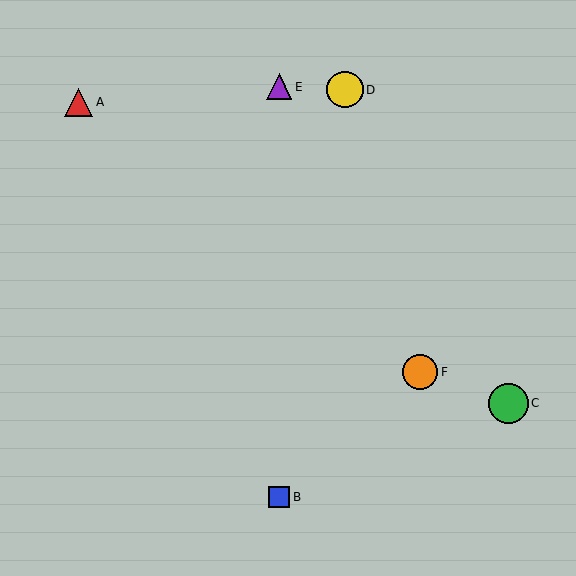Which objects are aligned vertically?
Objects B, E are aligned vertically.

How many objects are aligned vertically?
2 objects (B, E) are aligned vertically.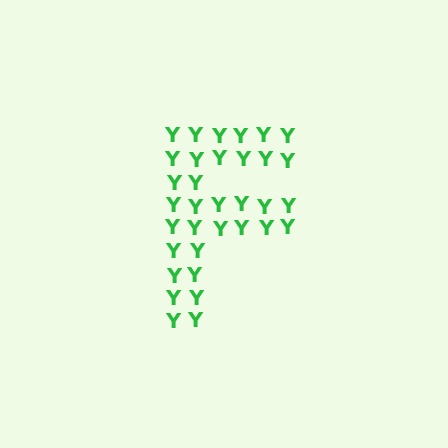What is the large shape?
The large shape is the letter F.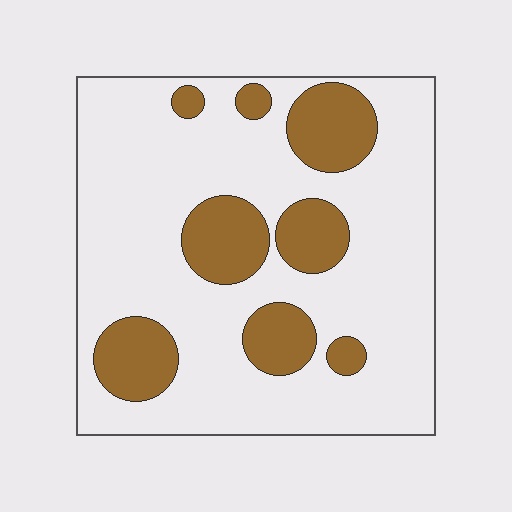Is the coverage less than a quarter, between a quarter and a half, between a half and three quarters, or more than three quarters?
Less than a quarter.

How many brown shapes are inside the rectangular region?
8.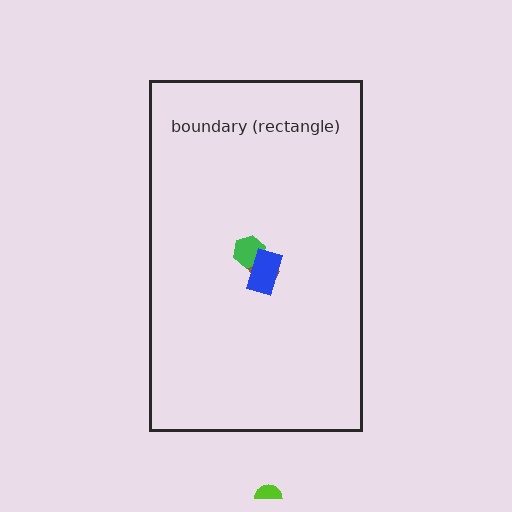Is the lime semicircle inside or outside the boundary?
Outside.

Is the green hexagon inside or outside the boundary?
Inside.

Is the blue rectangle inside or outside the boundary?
Inside.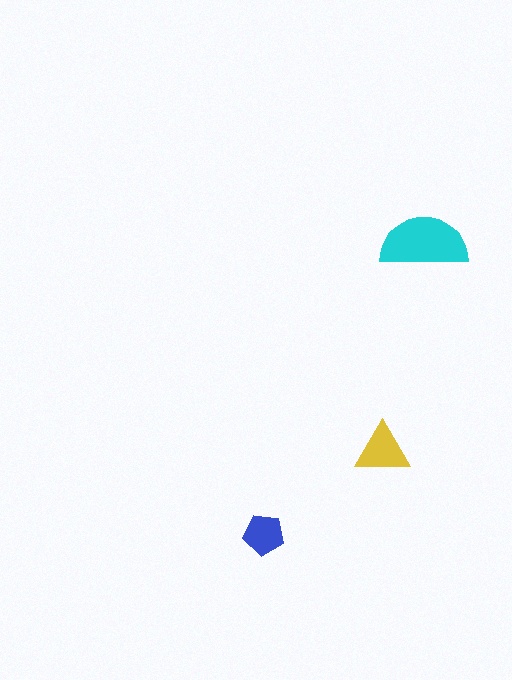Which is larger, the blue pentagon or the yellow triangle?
The yellow triangle.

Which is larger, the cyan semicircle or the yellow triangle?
The cyan semicircle.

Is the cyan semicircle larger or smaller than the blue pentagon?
Larger.